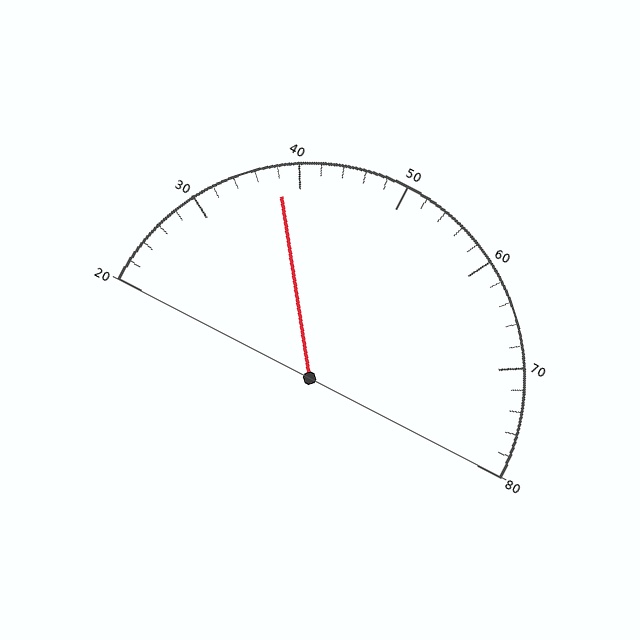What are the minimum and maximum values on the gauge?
The gauge ranges from 20 to 80.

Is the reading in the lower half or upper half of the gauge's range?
The reading is in the lower half of the range (20 to 80).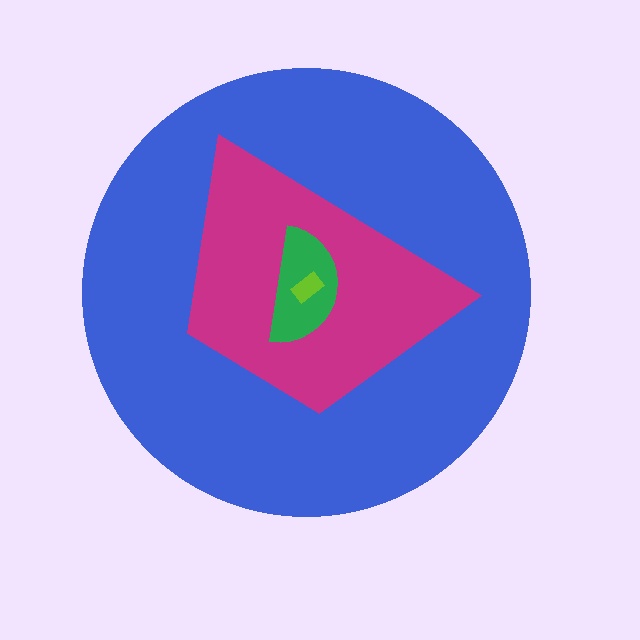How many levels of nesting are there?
4.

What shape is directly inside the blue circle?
The magenta trapezoid.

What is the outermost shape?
The blue circle.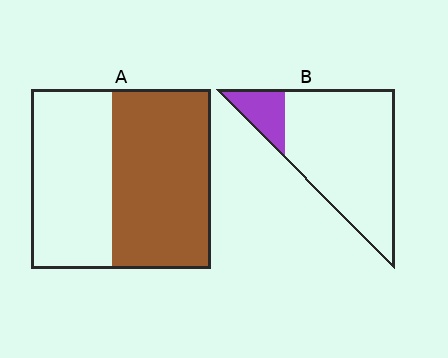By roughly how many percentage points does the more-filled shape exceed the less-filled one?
By roughly 40 percentage points (A over B).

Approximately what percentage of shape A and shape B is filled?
A is approximately 55% and B is approximately 15%.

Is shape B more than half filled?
No.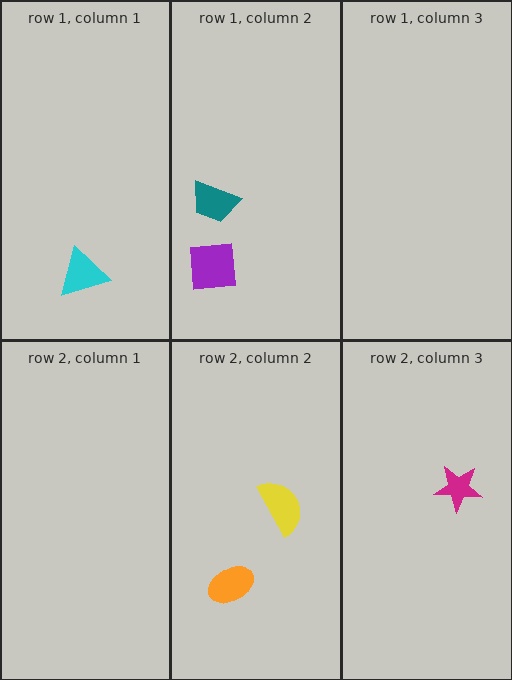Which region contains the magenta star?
The row 2, column 3 region.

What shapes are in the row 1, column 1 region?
The cyan triangle.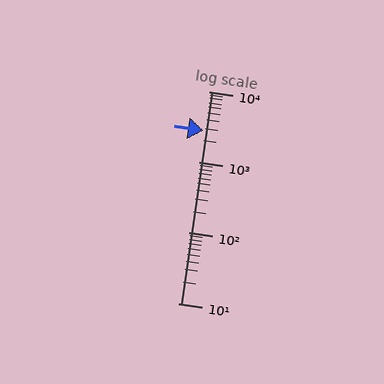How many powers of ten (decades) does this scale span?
The scale spans 3 decades, from 10 to 10000.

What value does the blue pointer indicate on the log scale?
The pointer indicates approximately 2800.